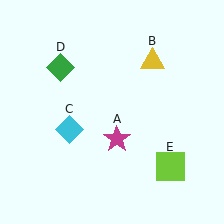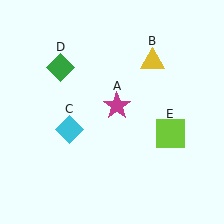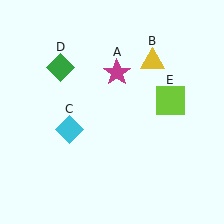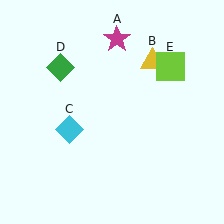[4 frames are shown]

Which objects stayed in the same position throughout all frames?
Yellow triangle (object B) and cyan diamond (object C) and green diamond (object D) remained stationary.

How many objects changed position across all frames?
2 objects changed position: magenta star (object A), lime square (object E).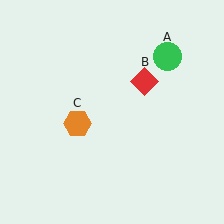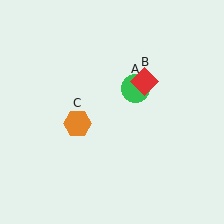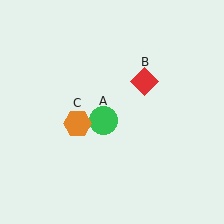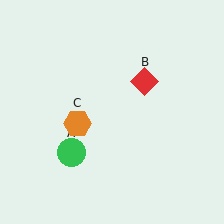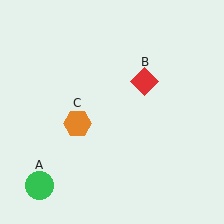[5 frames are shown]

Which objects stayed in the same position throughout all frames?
Red diamond (object B) and orange hexagon (object C) remained stationary.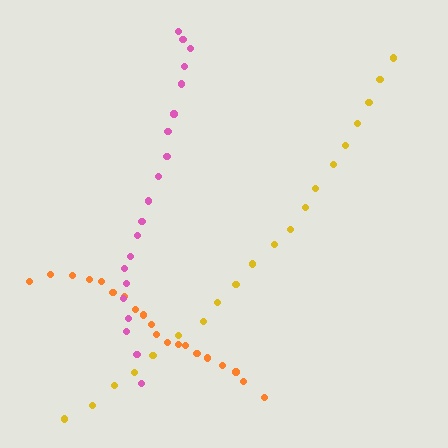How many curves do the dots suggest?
There are 3 distinct paths.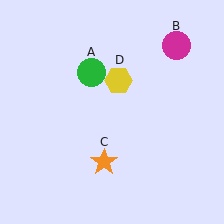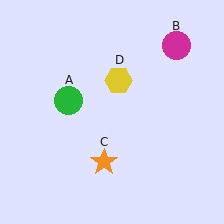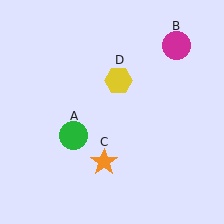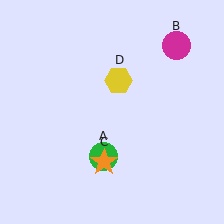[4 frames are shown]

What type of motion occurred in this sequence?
The green circle (object A) rotated counterclockwise around the center of the scene.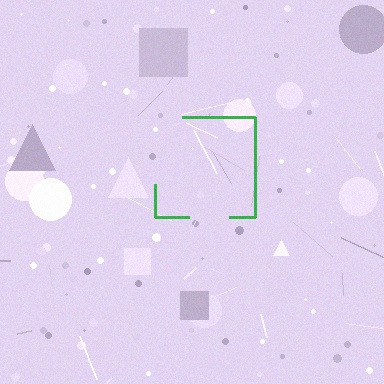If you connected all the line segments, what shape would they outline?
They would outline a square.